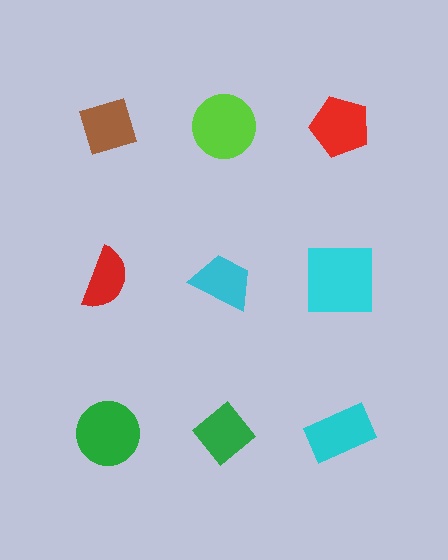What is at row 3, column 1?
A green circle.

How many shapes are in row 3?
3 shapes.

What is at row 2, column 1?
A red semicircle.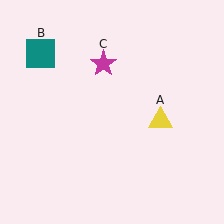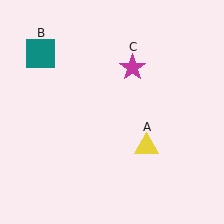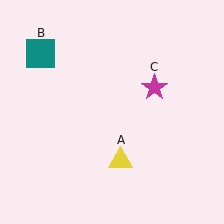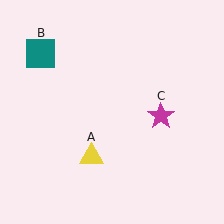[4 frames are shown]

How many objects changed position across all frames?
2 objects changed position: yellow triangle (object A), magenta star (object C).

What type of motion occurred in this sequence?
The yellow triangle (object A), magenta star (object C) rotated clockwise around the center of the scene.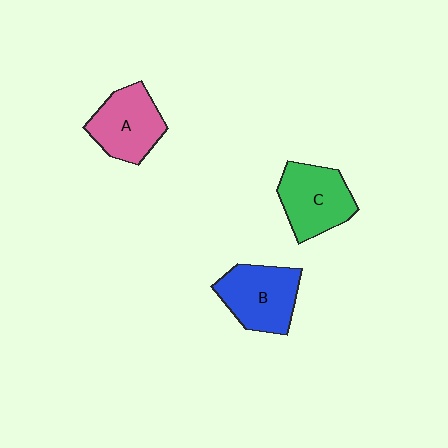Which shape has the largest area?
Shape B (blue).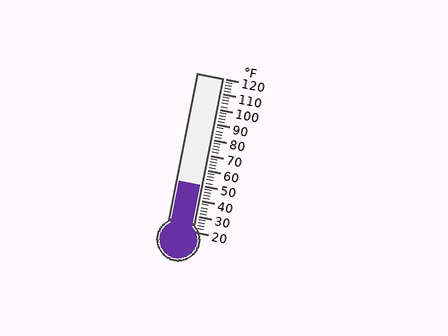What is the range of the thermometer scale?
The thermometer scale ranges from 20°F to 120°F.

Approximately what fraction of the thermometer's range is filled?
The thermometer is filled to approximately 30% of its range.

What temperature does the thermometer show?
The thermometer shows approximately 50°F.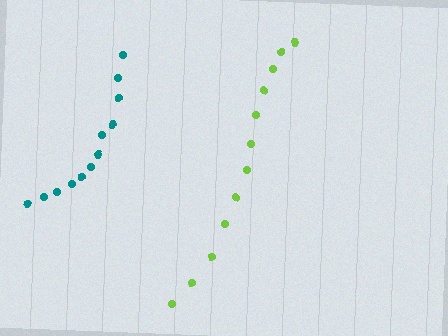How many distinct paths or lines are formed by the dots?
There are 2 distinct paths.